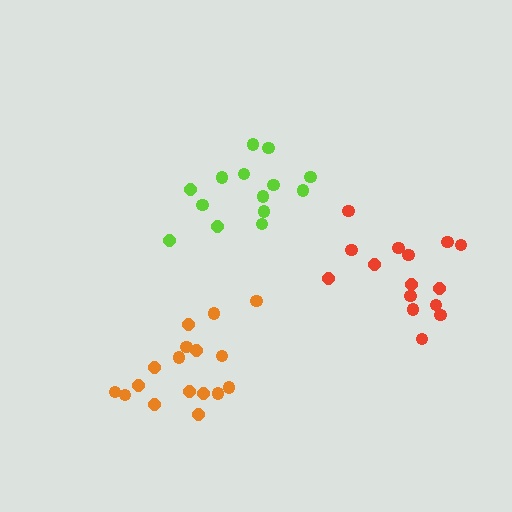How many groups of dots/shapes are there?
There are 3 groups.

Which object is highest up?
The lime cluster is topmost.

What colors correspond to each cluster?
The clusters are colored: red, orange, lime.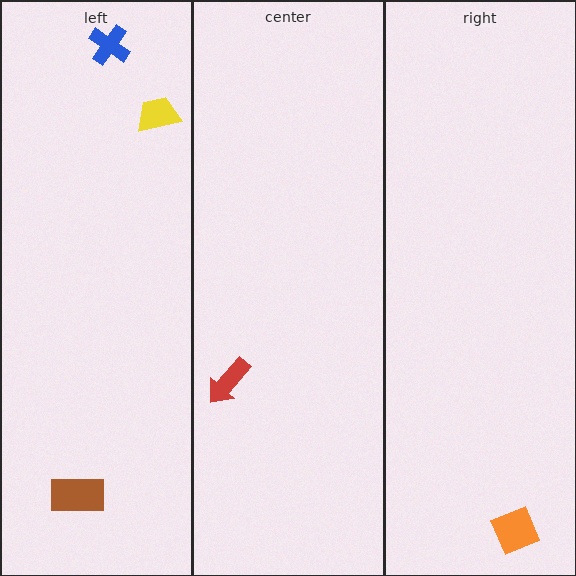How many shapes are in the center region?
1.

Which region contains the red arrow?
The center region.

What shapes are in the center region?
The red arrow.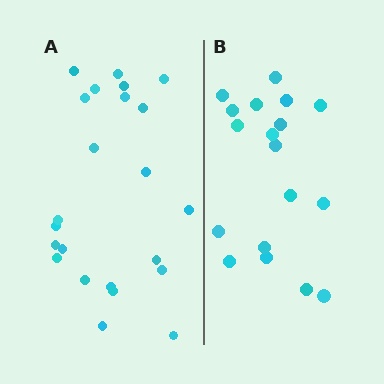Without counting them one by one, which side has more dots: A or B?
Region A (the left region) has more dots.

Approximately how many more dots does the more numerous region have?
Region A has about 5 more dots than region B.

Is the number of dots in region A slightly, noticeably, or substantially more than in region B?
Region A has noticeably more, but not dramatically so. The ratio is roughly 1.3 to 1.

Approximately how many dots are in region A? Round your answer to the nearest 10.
About 20 dots. (The exact count is 23, which rounds to 20.)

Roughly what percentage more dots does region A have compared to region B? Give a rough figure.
About 30% more.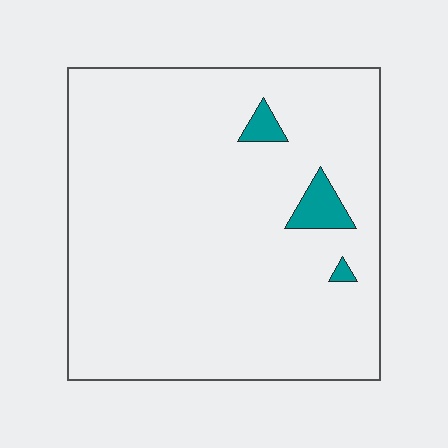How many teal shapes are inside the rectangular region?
3.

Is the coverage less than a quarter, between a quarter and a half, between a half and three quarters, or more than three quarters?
Less than a quarter.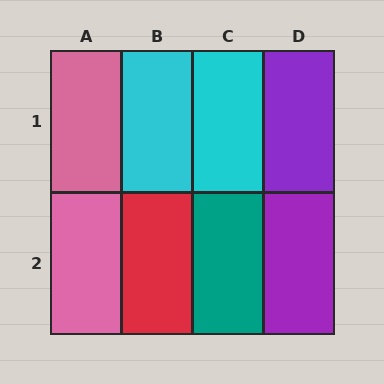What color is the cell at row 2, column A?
Pink.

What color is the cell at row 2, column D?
Purple.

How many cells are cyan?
2 cells are cyan.